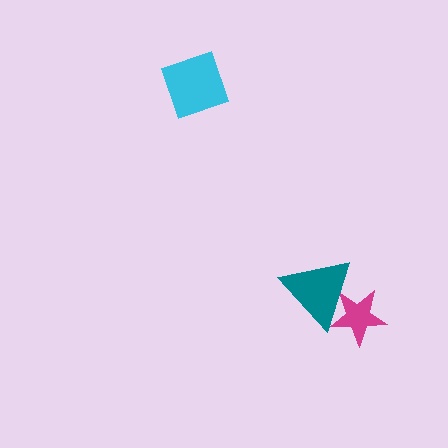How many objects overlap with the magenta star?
1 object overlaps with the magenta star.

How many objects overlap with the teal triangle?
1 object overlaps with the teal triangle.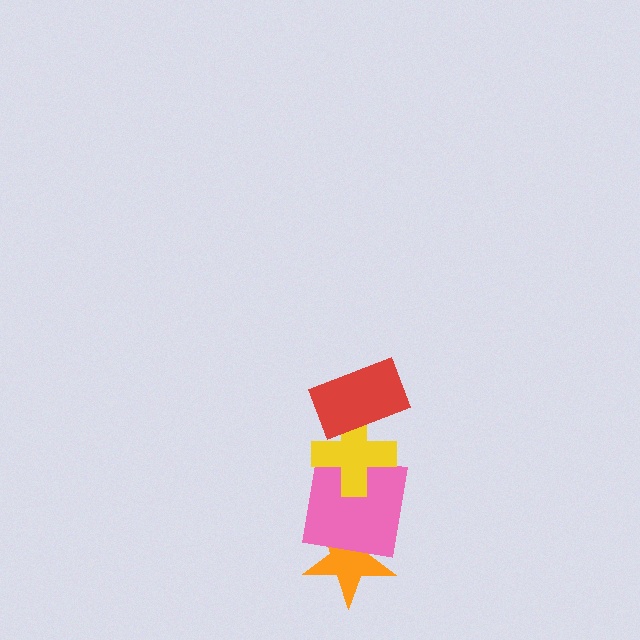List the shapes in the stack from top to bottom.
From top to bottom: the red rectangle, the yellow cross, the pink square, the orange star.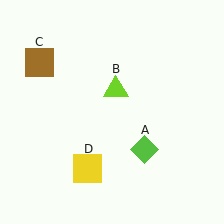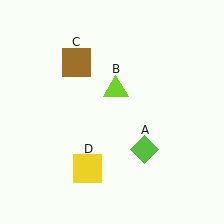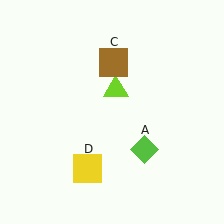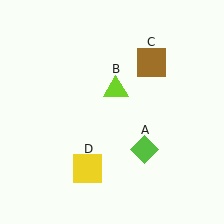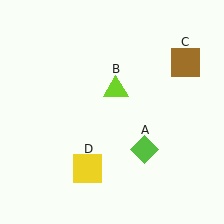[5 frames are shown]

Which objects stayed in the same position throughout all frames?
Lime diamond (object A) and lime triangle (object B) and yellow square (object D) remained stationary.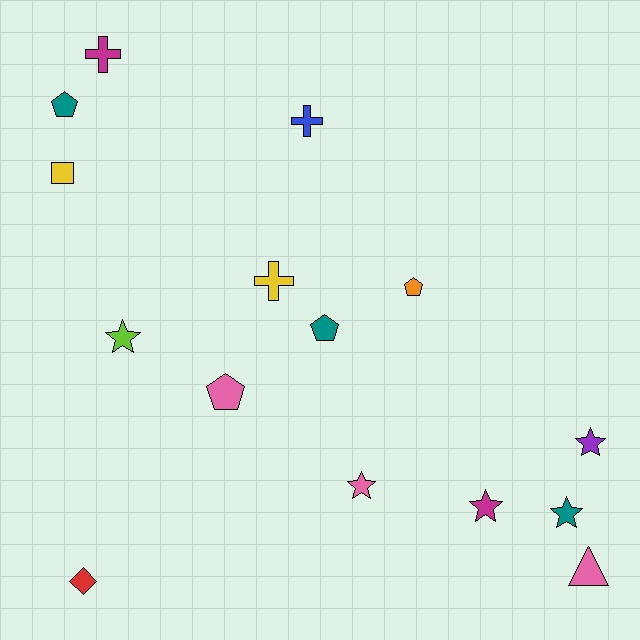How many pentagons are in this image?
There are 4 pentagons.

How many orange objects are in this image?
There is 1 orange object.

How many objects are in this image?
There are 15 objects.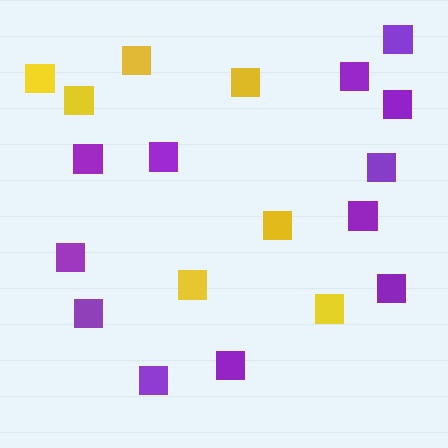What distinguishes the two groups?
There are 2 groups: one group of yellow squares (7) and one group of purple squares (12).